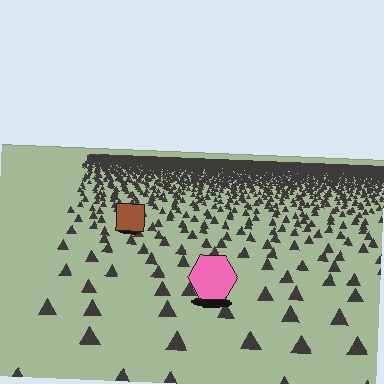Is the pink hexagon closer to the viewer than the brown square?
Yes. The pink hexagon is closer — you can tell from the texture gradient: the ground texture is coarser near it.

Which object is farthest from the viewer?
The brown square is farthest from the viewer. It appears smaller and the ground texture around it is denser.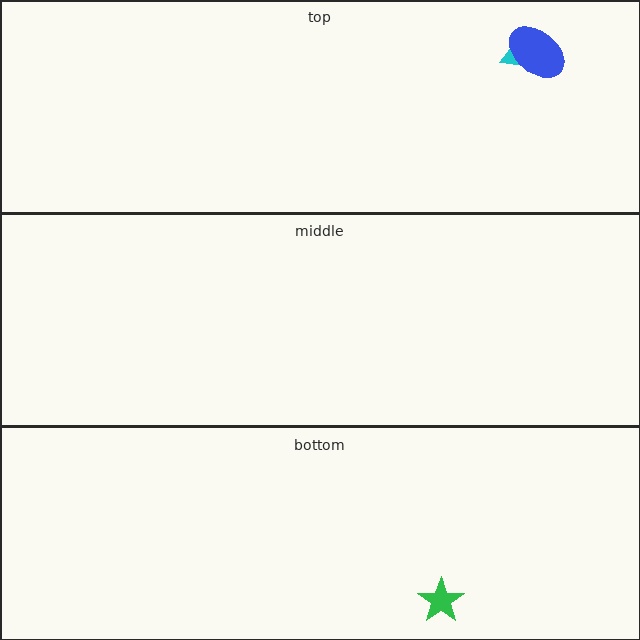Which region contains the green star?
The bottom region.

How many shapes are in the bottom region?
1.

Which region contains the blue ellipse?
The top region.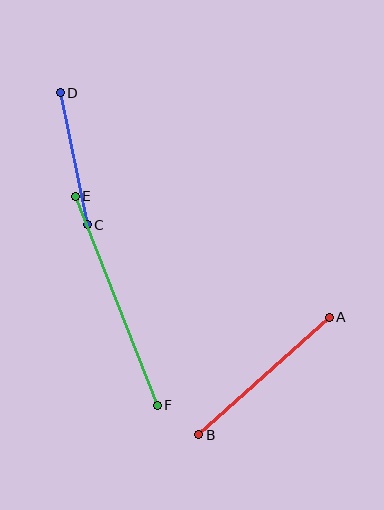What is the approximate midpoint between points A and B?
The midpoint is at approximately (264, 376) pixels.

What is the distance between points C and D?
The distance is approximately 135 pixels.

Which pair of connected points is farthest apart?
Points E and F are farthest apart.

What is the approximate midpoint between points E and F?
The midpoint is at approximately (116, 301) pixels.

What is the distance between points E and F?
The distance is approximately 225 pixels.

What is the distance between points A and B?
The distance is approximately 176 pixels.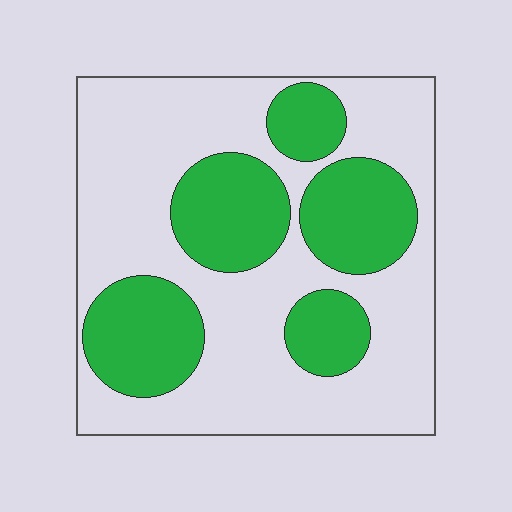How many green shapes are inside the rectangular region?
5.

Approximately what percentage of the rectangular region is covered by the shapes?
Approximately 35%.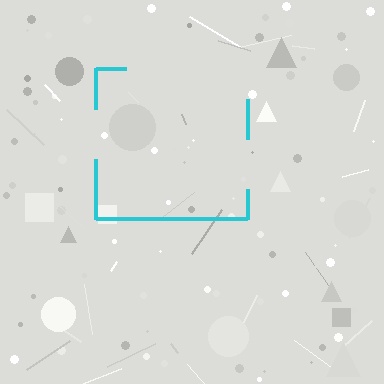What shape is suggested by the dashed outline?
The dashed outline suggests a square.